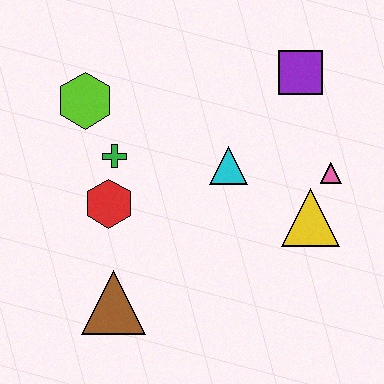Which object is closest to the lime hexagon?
The green cross is closest to the lime hexagon.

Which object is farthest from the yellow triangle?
The lime hexagon is farthest from the yellow triangle.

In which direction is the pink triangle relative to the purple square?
The pink triangle is below the purple square.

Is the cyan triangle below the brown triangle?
No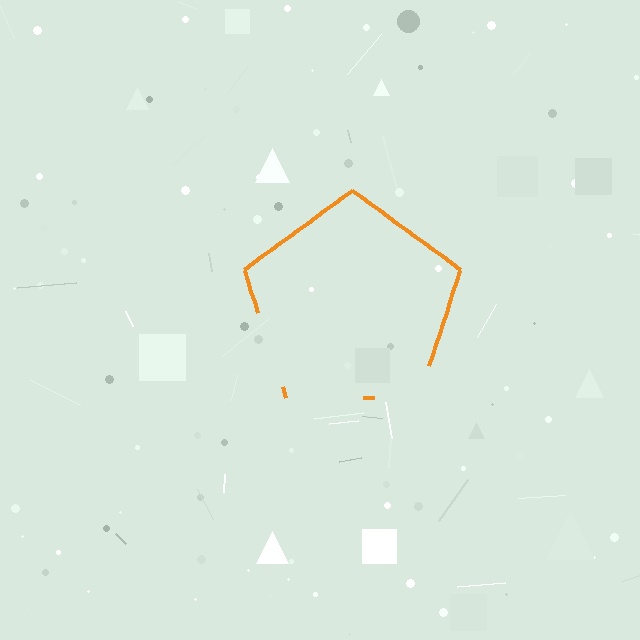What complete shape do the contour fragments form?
The contour fragments form a pentagon.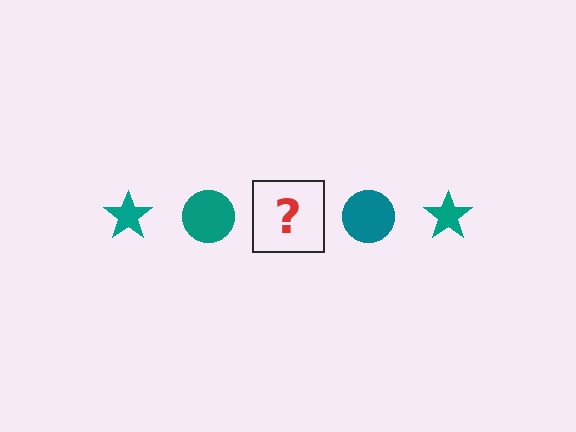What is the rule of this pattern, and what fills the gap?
The rule is that the pattern cycles through star, circle shapes in teal. The gap should be filled with a teal star.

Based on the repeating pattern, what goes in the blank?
The blank should be a teal star.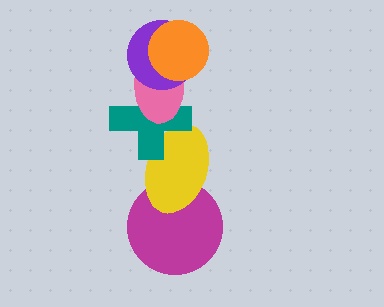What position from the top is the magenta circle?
The magenta circle is 6th from the top.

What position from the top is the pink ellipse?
The pink ellipse is 3rd from the top.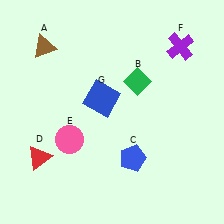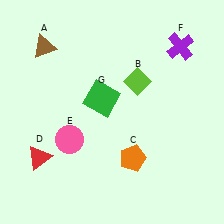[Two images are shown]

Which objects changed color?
B changed from green to lime. C changed from blue to orange. G changed from blue to green.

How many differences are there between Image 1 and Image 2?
There are 3 differences between the two images.